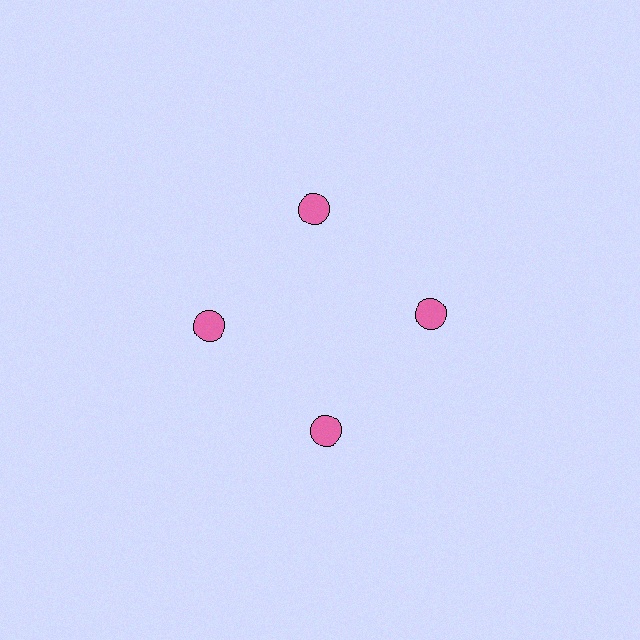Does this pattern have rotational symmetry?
Yes, this pattern has 4-fold rotational symmetry. It looks the same after rotating 90 degrees around the center.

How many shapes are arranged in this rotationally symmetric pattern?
There are 4 shapes, arranged in 4 groups of 1.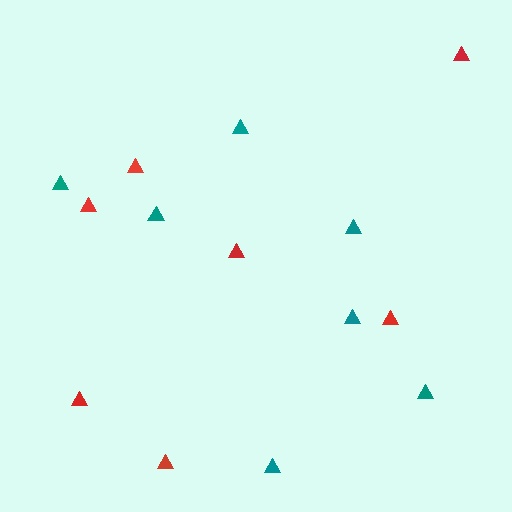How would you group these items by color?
There are 2 groups: one group of red triangles (7) and one group of teal triangles (7).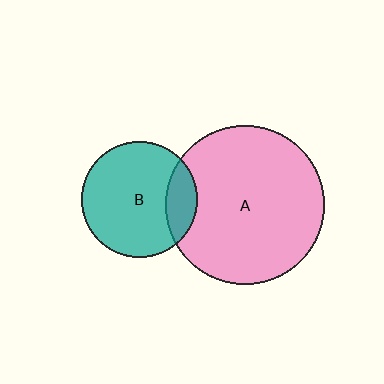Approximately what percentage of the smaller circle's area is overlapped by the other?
Approximately 20%.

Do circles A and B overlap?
Yes.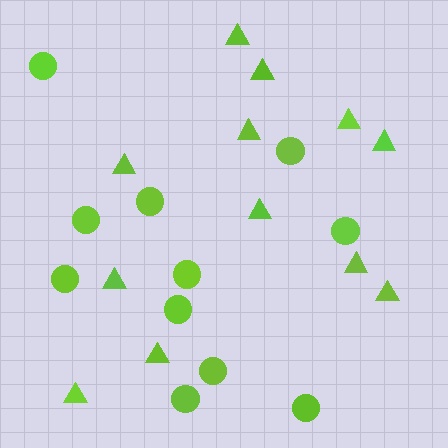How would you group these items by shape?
There are 2 groups: one group of triangles (12) and one group of circles (11).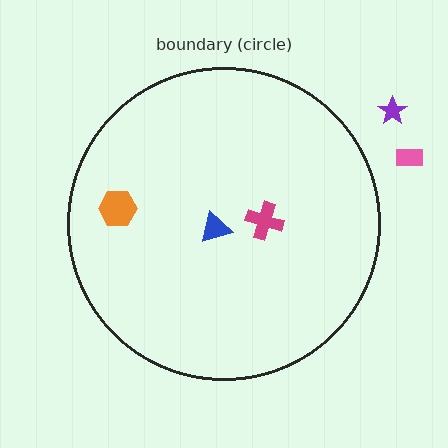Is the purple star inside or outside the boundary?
Outside.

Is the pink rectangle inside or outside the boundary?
Outside.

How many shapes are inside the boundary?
3 inside, 2 outside.